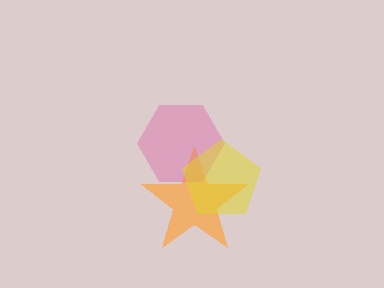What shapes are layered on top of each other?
The layered shapes are: an orange star, a pink hexagon, a yellow pentagon.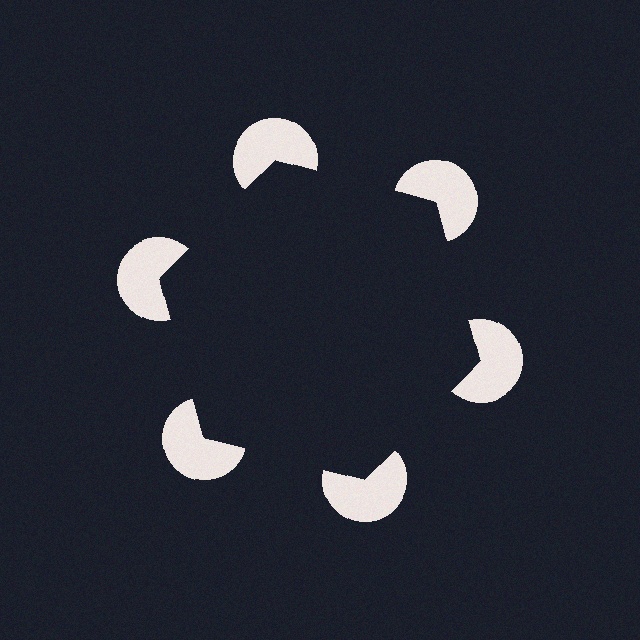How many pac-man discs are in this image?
There are 6 — one at each vertex of the illusory hexagon.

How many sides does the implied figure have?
6 sides.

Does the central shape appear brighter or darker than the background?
It typically appears slightly darker than the background, even though no actual brightness change is drawn.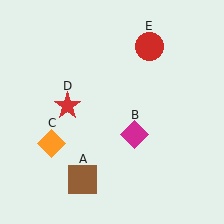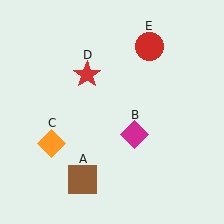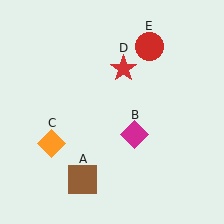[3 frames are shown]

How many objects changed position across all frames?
1 object changed position: red star (object D).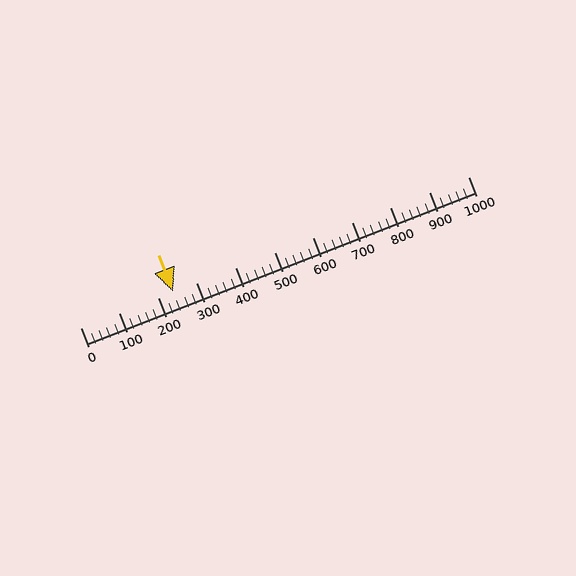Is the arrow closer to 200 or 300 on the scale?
The arrow is closer to 200.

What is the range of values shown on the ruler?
The ruler shows values from 0 to 1000.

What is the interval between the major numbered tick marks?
The major tick marks are spaced 100 units apart.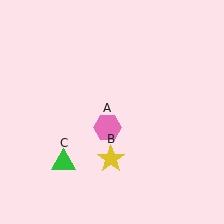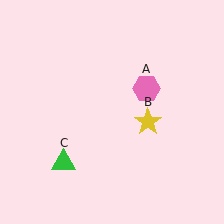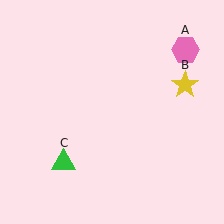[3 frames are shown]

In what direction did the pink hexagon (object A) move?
The pink hexagon (object A) moved up and to the right.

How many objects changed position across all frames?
2 objects changed position: pink hexagon (object A), yellow star (object B).